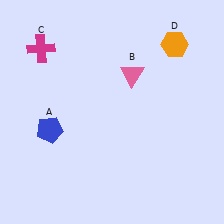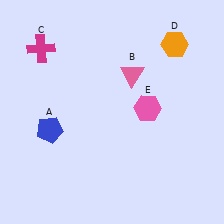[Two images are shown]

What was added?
A pink hexagon (E) was added in Image 2.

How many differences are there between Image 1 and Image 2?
There is 1 difference between the two images.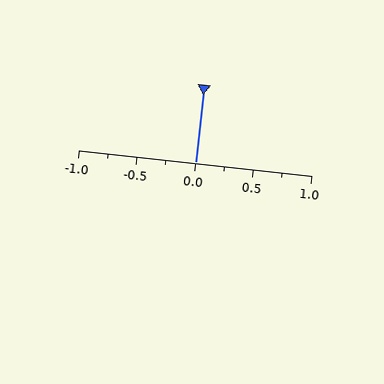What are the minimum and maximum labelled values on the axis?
The axis runs from -1.0 to 1.0.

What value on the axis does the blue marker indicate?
The marker indicates approximately 0.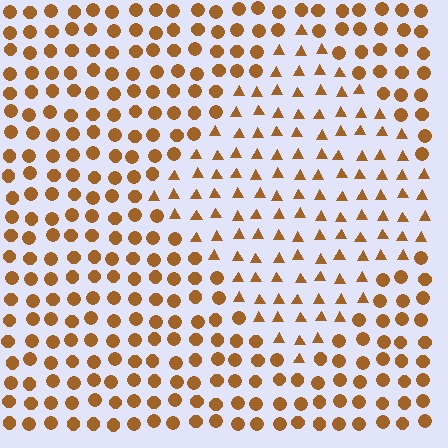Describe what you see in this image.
The image is filled with small brown elements arranged in a uniform grid. A diamond-shaped region contains triangles, while the surrounding area contains circles. The boundary is defined purely by the change in element shape.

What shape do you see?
I see a diamond.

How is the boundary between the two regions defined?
The boundary is defined by a change in element shape: triangles inside vs. circles outside. All elements share the same color and spacing.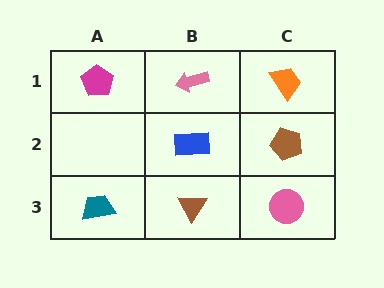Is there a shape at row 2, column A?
No, that cell is empty.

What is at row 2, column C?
A brown pentagon.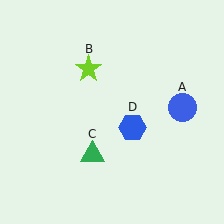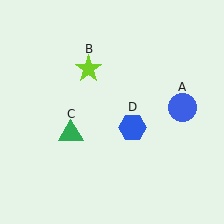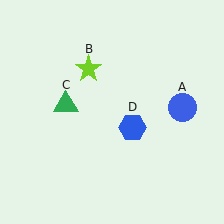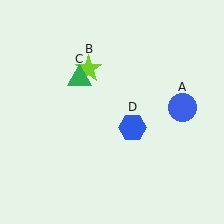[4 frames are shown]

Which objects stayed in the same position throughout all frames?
Blue circle (object A) and lime star (object B) and blue hexagon (object D) remained stationary.